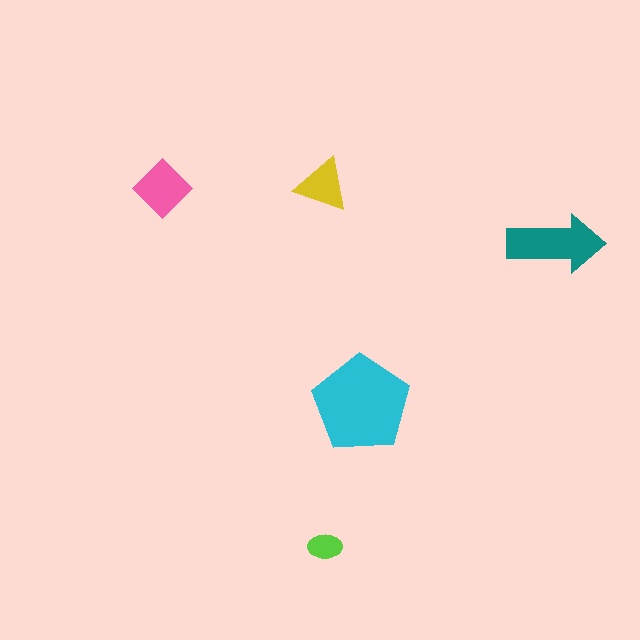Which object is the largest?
The cyan pentagon.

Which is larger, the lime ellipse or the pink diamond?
The pink diamond.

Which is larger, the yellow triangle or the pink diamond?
The pink diamond.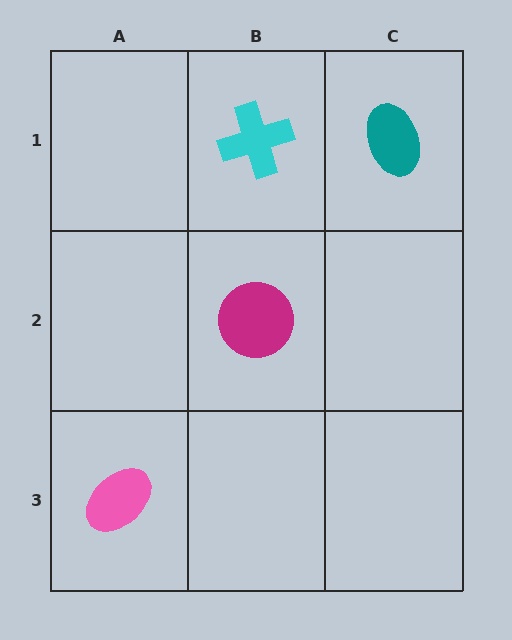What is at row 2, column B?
A magenta circle.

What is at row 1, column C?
A teal ellipse.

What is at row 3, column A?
A pink ellipse.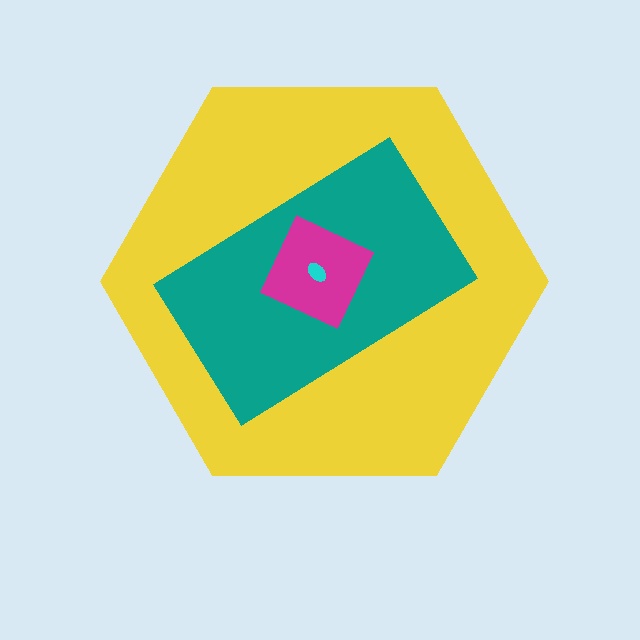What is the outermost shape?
The yellow hexagon.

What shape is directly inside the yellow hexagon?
The teal rectangle.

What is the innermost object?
The cyan ellipse.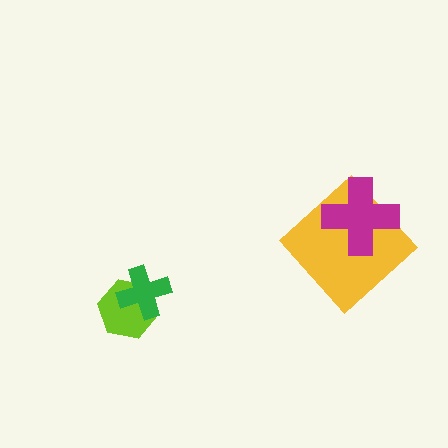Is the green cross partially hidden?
No, no other shape covers it.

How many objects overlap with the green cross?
1 object overlaps with the green cross.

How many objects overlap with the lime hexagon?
1 object overlaps with the lime hexagon.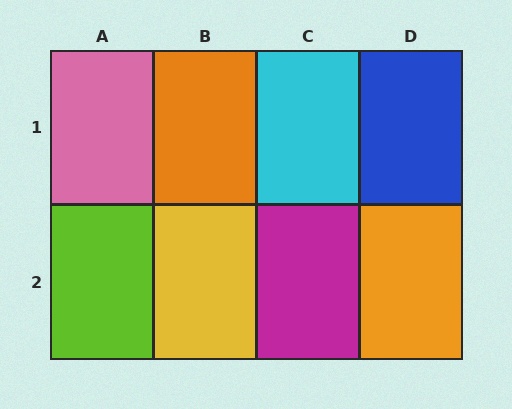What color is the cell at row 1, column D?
Blue.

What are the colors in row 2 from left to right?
Lime, yellow, magenta, orange.